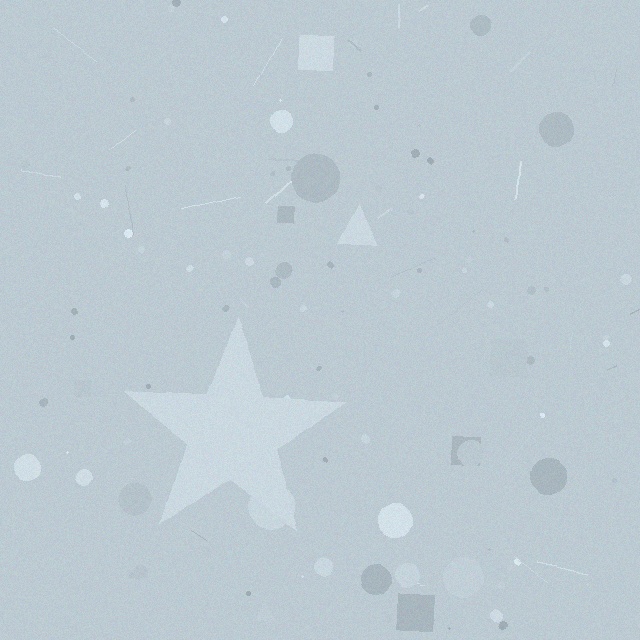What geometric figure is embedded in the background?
A star is embedded in the background.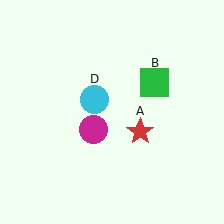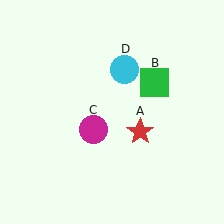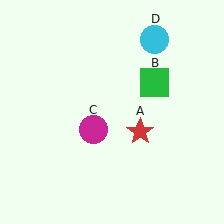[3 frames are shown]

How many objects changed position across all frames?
1 object changed position: cyan circle (object D).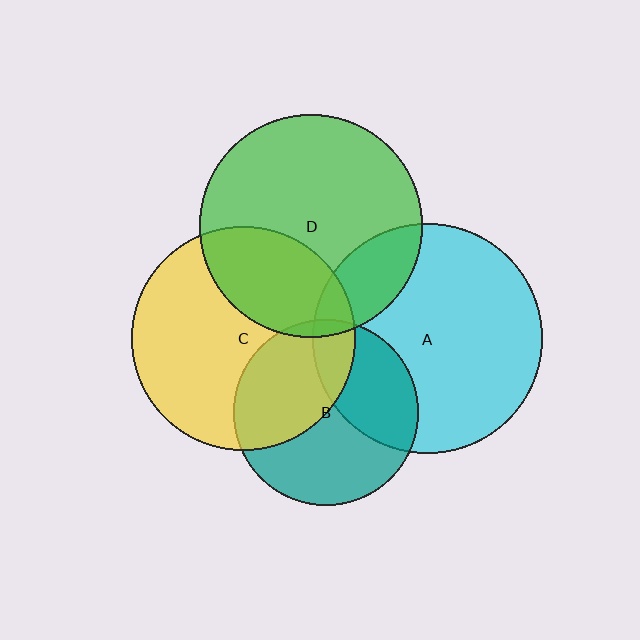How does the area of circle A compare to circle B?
Approximately 1.5 times.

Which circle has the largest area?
Circle A (cyan).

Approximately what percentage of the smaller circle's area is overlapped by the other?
Approximately 40%.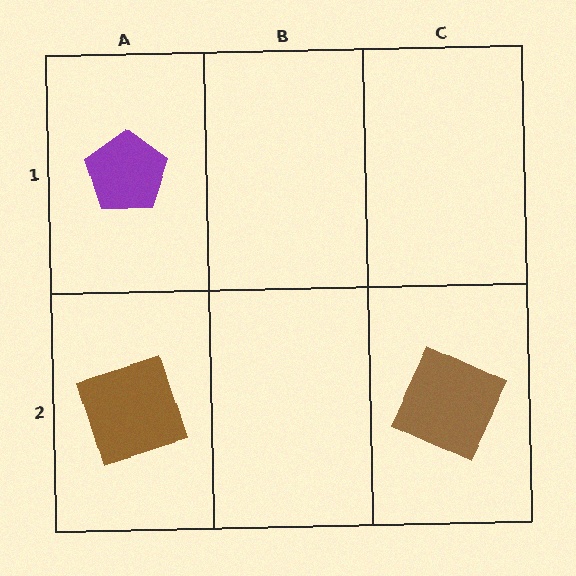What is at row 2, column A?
A brown square.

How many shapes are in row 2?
2 shapes.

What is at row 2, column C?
A brown square.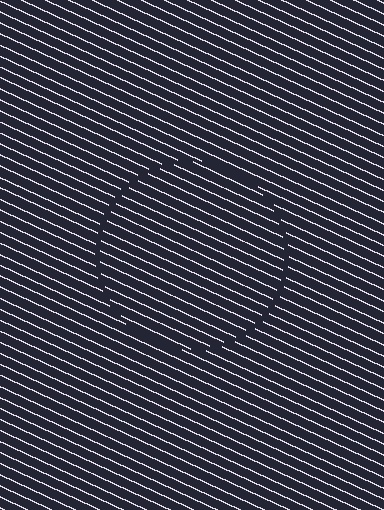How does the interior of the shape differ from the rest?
The interior of the shape contains the same grating, shifted by half a period — the contour is defined by the phase discontinuity where line-ends from the inner and outer gratings abut.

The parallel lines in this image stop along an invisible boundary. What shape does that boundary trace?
An illusory circle. The interior of the shape contains the same grating, shifted by half a period — the contour is defined by the phase discontinuity where line-ends from the inner and outer gratings abut.